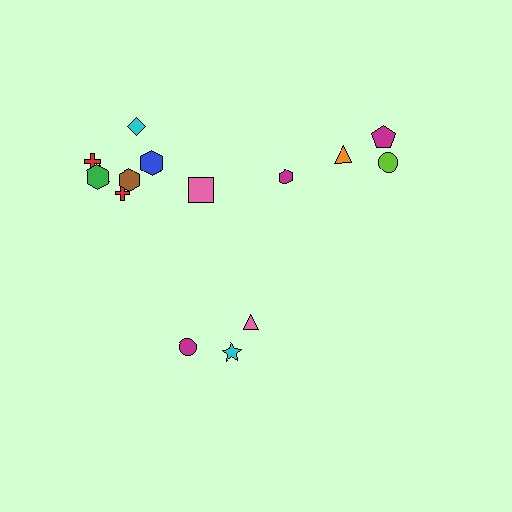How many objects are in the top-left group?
There are 8 objects.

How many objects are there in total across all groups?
There are 15 objects.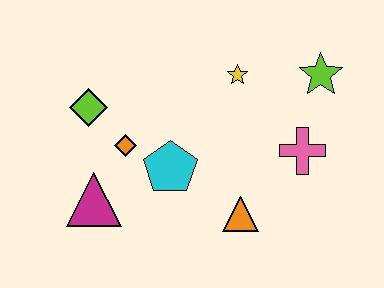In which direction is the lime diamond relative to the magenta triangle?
The lime diamond is above the magenta triangle.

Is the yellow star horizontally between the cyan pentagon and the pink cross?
Yes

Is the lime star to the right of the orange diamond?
Yes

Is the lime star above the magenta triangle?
Yes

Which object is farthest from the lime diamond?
The lime star is farthest from the lime diamond.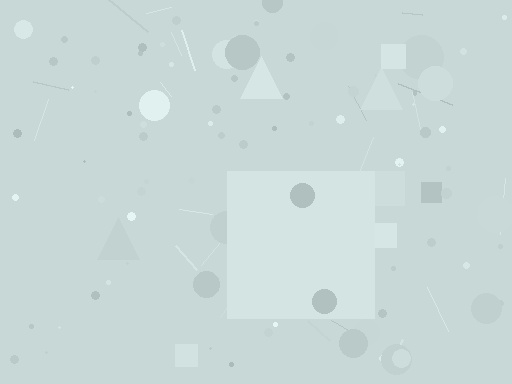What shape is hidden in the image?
A square is hidden in the image.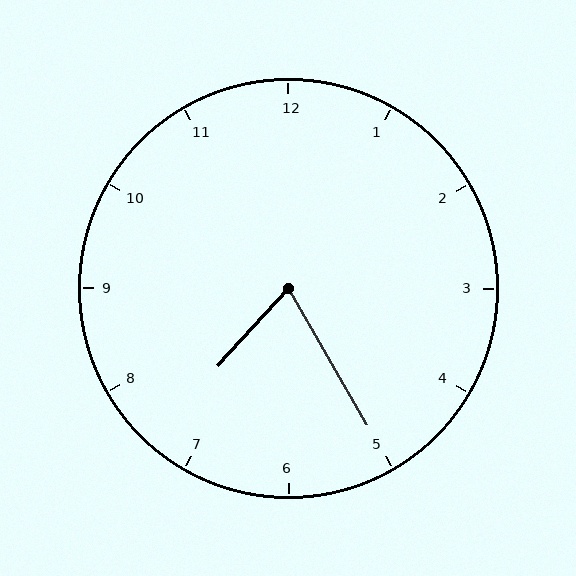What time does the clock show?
7:25.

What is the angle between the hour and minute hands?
Approximately 72 degrees.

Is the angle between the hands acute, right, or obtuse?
It is acute.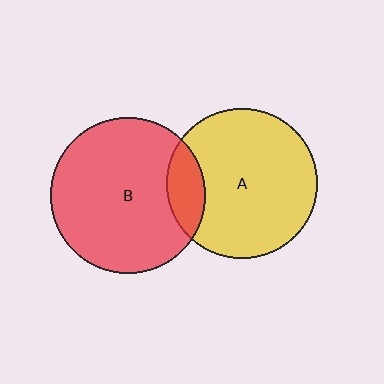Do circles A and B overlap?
Yes.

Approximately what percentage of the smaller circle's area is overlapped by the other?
Approximately 15%.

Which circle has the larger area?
Circle B (red).